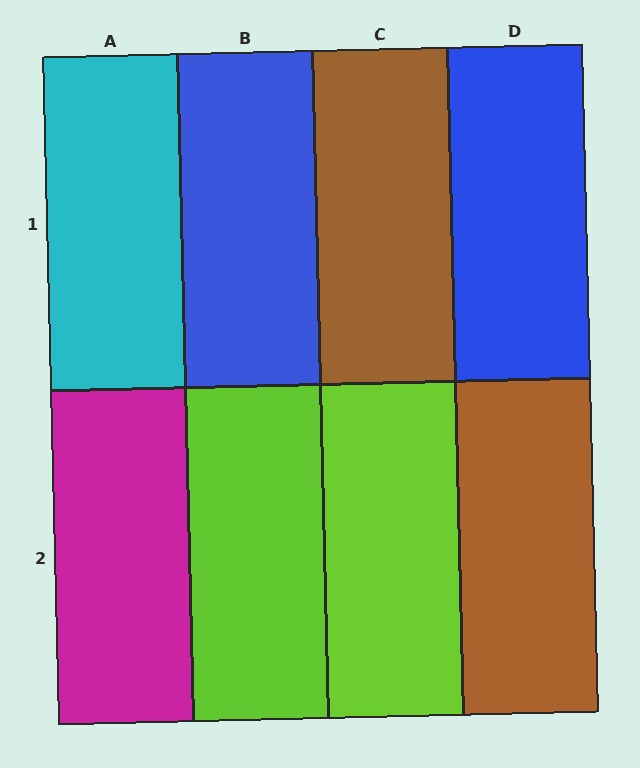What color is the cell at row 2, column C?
Lime.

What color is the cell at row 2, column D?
Brown.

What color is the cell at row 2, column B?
Lime.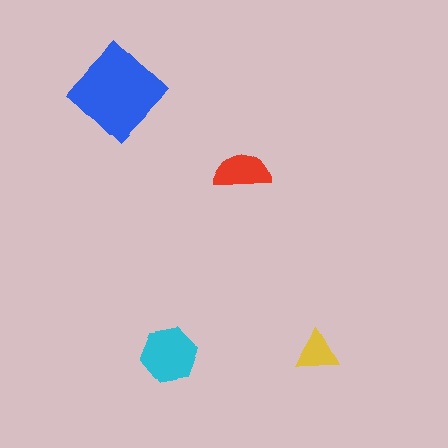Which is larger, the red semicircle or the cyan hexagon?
The cyan hexagon.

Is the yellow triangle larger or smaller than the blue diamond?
Smaller.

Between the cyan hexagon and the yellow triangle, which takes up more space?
The cyan hexagon.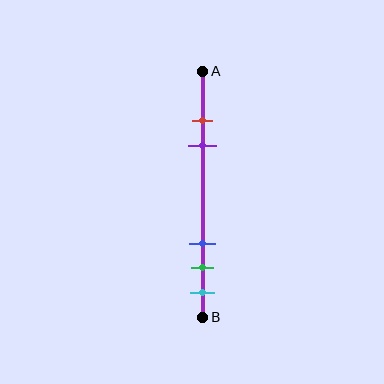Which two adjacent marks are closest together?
The red and purple marks are the closest adjacent pair.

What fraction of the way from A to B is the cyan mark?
The cyan mark is approximately 90% (0.9) of the way from A to B.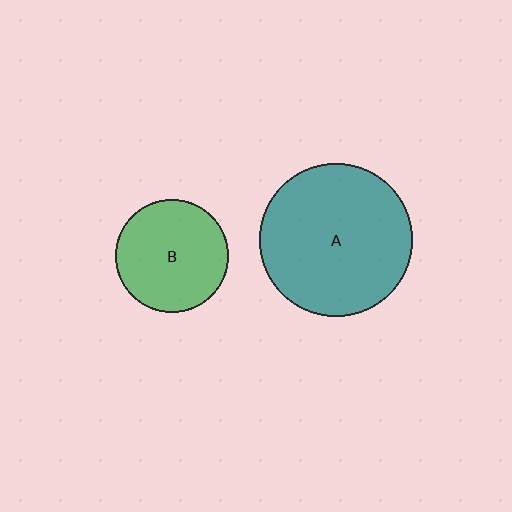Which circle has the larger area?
Circle A (teal).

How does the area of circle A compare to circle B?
Approximately 1.8 times.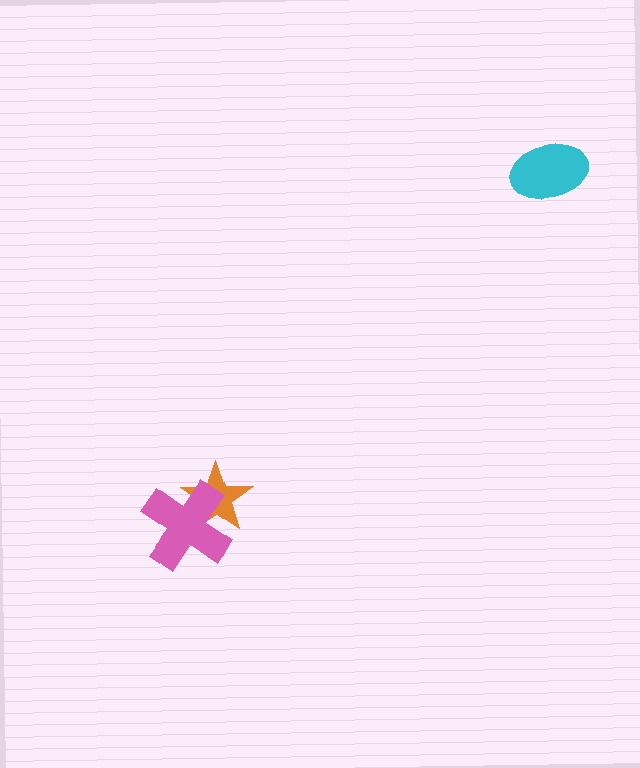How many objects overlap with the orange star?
1 object overlaps with the orange star.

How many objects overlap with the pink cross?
1 object overlaps with the pink cross.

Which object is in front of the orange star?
The pink cross is in front of the orange star.